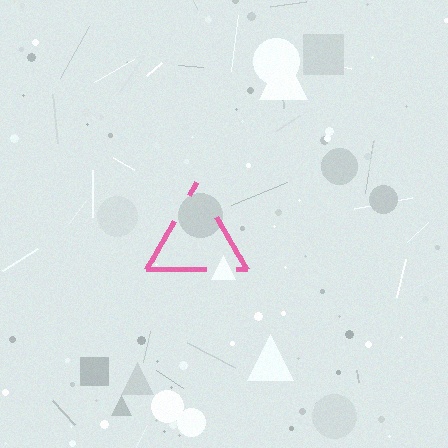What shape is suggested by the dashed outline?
The dashed outline suggests a triangle.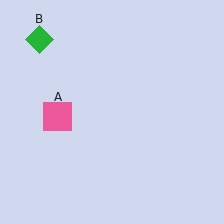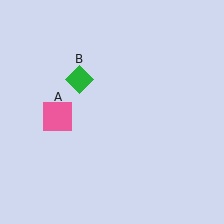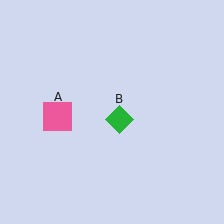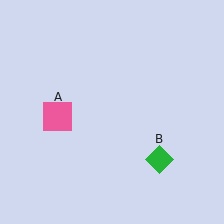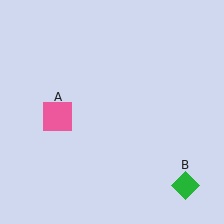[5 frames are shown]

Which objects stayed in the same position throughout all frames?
Pink square (object A) remained stationary.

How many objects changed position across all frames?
1 object changed position: green diamond (object B).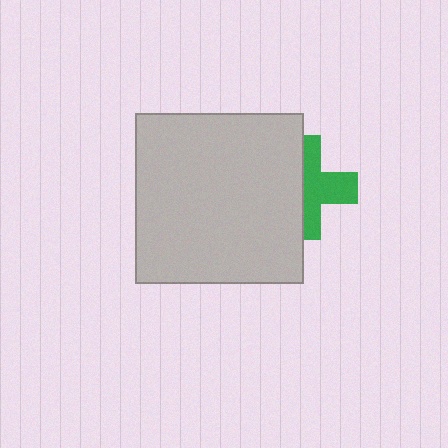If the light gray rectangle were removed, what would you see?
You would see the complete green cross.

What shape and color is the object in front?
The object in front is a light gray rectangle.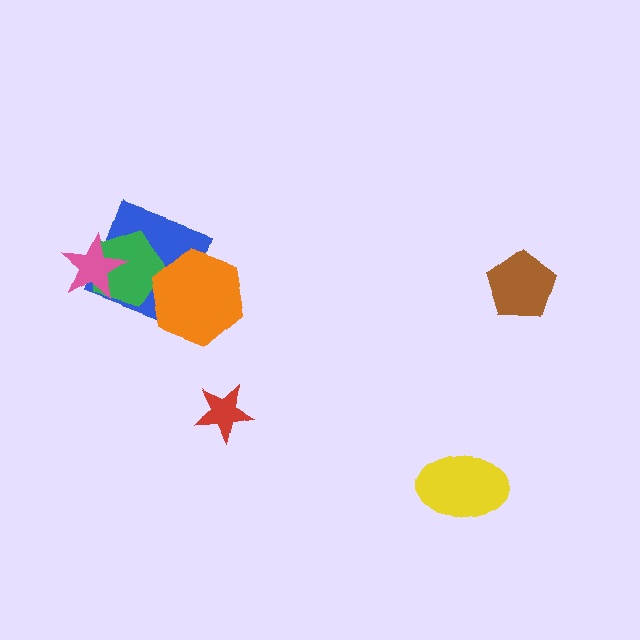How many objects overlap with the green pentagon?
3 objects overlap with the green pentagon.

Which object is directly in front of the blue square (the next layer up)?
The green pentagon is directly in front of the blue square.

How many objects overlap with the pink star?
2 objects overlap with the pink star.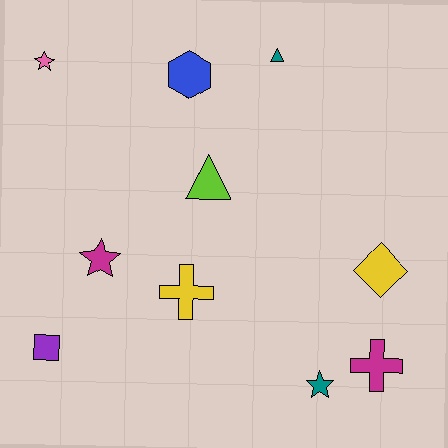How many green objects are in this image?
There are no green objects.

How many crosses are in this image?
There are 2 crosses.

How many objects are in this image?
There are 10 objects.